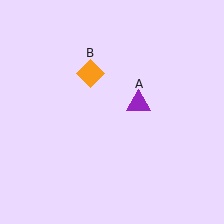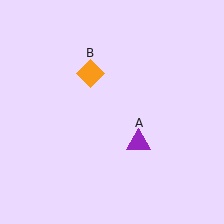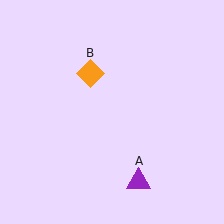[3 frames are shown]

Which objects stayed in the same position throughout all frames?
Orange diamond (object B) remained stationary.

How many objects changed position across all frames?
1 object changed position: purple triangle (object A).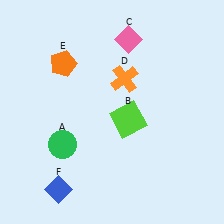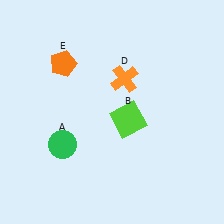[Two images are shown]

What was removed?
The pink diamond (C), the blue diamond (F) were removed in Image 2.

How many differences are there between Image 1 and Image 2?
There are 2 differences between the two images.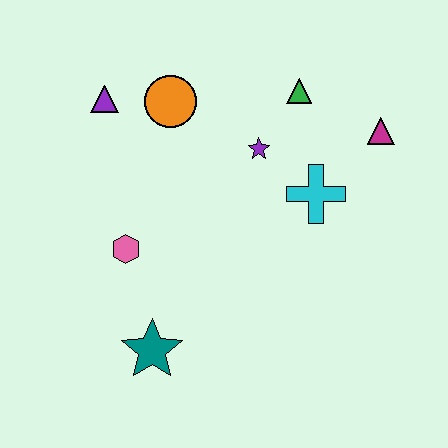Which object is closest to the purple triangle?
The orange circle is closest to the purple triangle.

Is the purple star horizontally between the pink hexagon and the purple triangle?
No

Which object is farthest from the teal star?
The magenta triangle is farthest from the teal star.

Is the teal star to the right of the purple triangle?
Yes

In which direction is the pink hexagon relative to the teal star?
The pink hexagon is above the teal star.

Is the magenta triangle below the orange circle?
Yes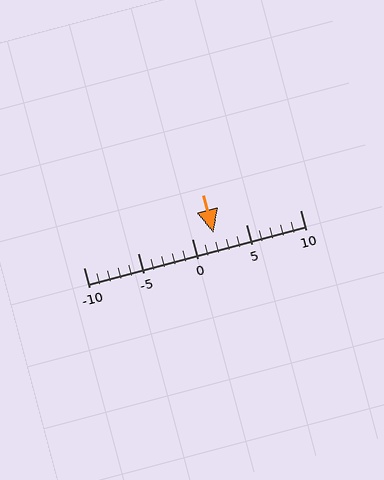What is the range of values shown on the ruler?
The ruler shows values from -10 to 10.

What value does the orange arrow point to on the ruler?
The orange arrow points to approximately 2.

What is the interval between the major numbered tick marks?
The major tick marks are spaced 5 units apart.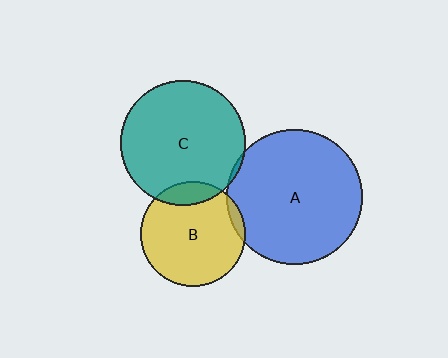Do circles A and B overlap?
Yes.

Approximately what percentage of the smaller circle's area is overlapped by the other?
Approximately 5%.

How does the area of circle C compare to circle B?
Approximately 1.4 times.